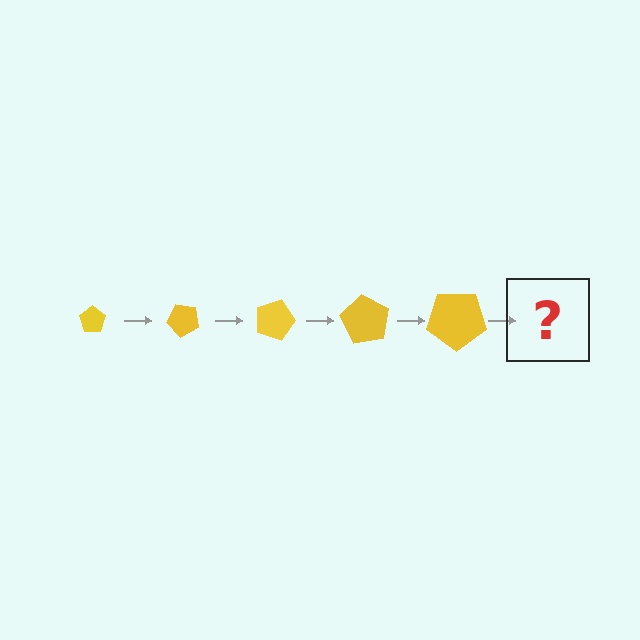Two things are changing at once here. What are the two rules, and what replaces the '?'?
The two rules are that the pentagon grows larger each step and it rotates 45 degrees each step. The '?' should be a pentagon, larger than the previous one and rotated 225 degrees from the start.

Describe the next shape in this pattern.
It should be a pentagon, larger than the previous one and rotated 225 degrees from the start.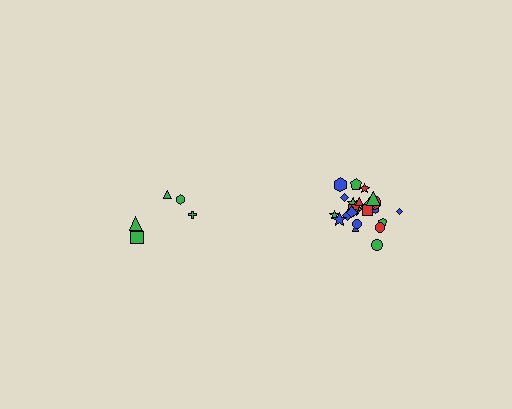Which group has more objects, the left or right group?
The right group.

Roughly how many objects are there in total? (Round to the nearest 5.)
Roughly 30 objects in total.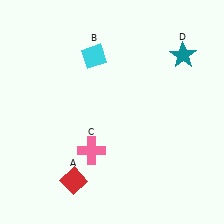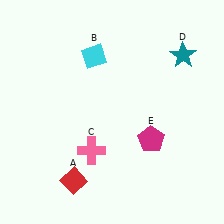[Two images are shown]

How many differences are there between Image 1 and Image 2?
There is 1 difference between the two images.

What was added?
A magenta pentagon (E) was added in Image 2.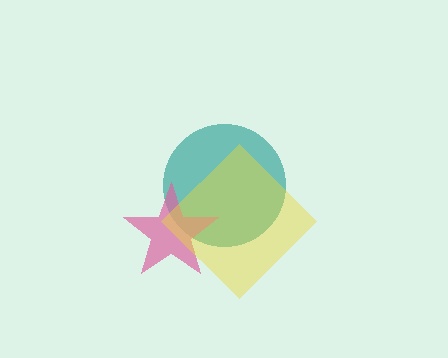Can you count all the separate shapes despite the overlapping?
Yes, there are 3 separate shapes.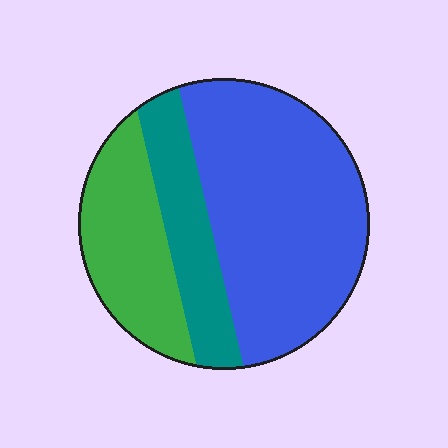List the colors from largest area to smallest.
From largest to smallest: blue, green, teal.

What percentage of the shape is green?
Green covers 25% of the shape.